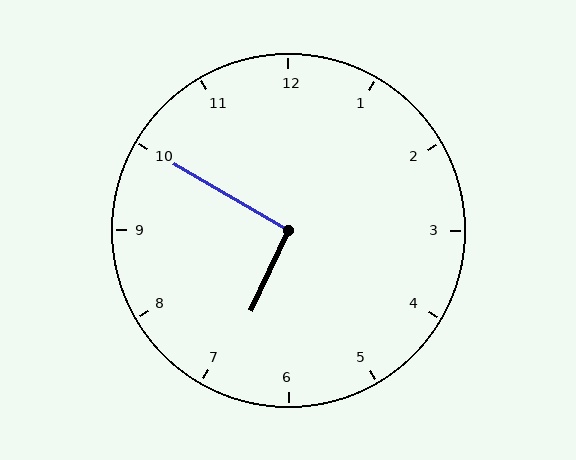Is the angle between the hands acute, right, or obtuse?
It is right.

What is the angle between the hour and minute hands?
Approximately 95 degrees.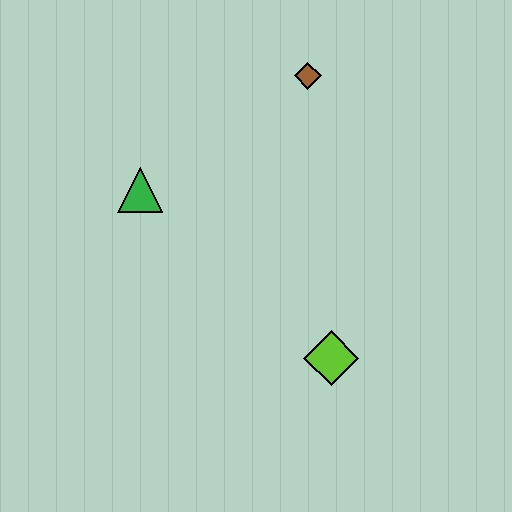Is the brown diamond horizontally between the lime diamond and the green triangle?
Yes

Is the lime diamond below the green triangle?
Yes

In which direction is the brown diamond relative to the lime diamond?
The brown diamond is above the lime diamond.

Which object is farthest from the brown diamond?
The lime diamond is farthest from the brown diamond.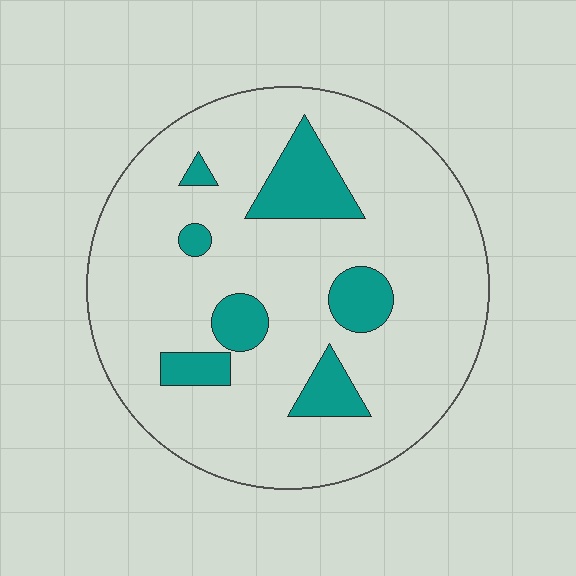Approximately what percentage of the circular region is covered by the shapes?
Approximately 15%.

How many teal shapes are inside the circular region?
7.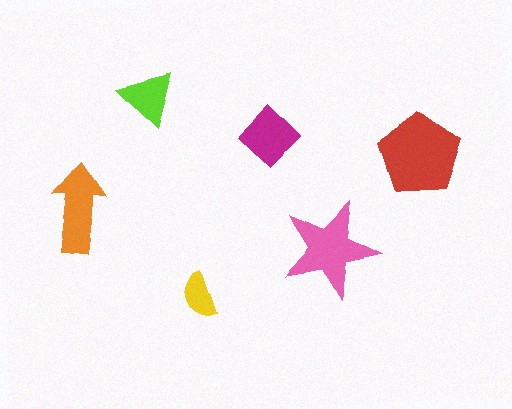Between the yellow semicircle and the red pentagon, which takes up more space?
The red pentagon.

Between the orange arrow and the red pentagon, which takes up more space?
The red pentagon.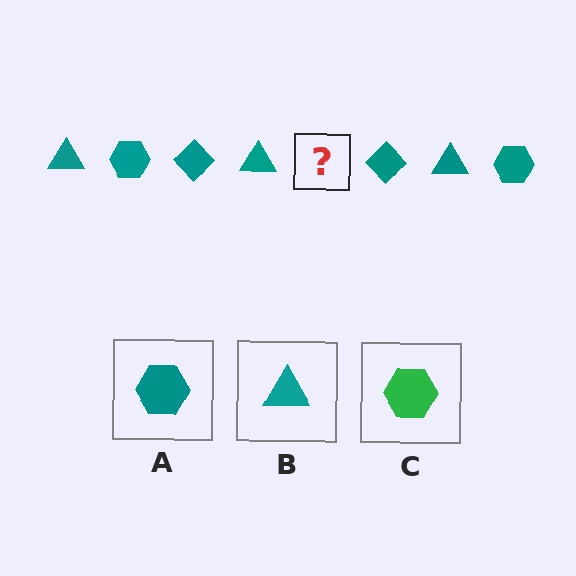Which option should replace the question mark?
Option A.